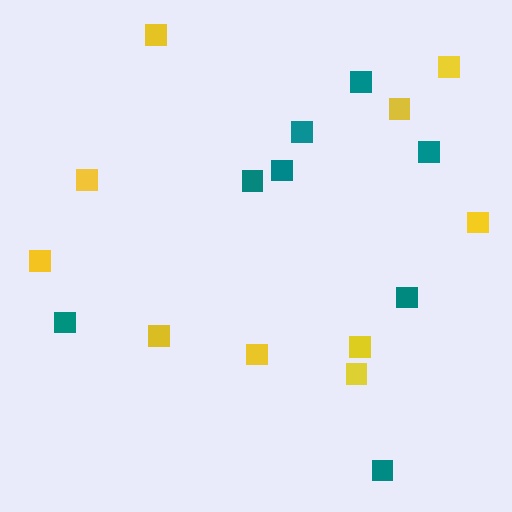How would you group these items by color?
There are 2 groups: one group of teal squares (8) and one group of yellow squares (10).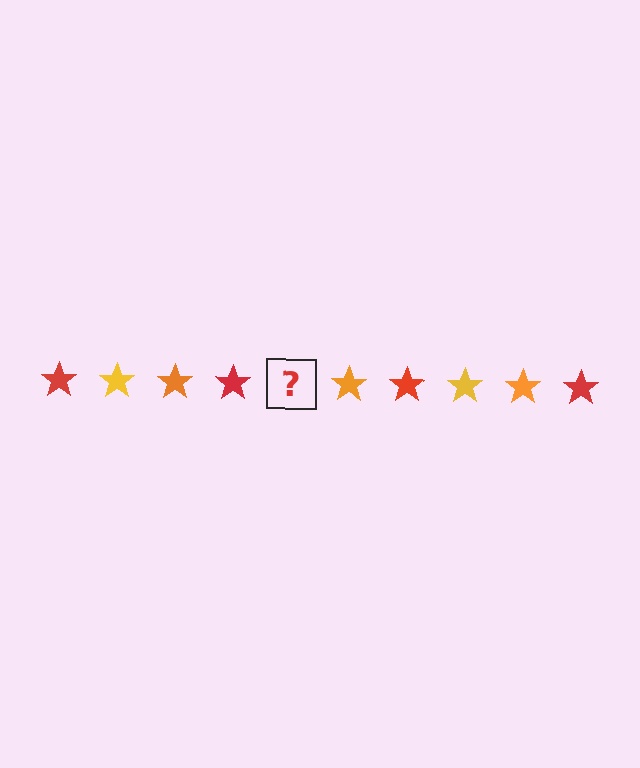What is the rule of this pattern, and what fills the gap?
The rule is that the pattern cycles through red, yellow, orange stars. The gap should be filled with a yellow star.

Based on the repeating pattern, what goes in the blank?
The blank should be a yellow star.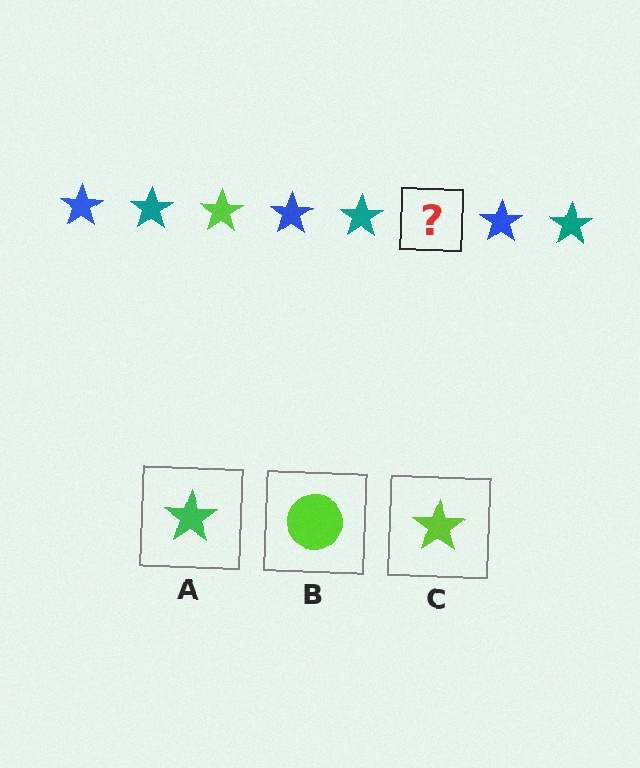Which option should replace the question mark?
Option C.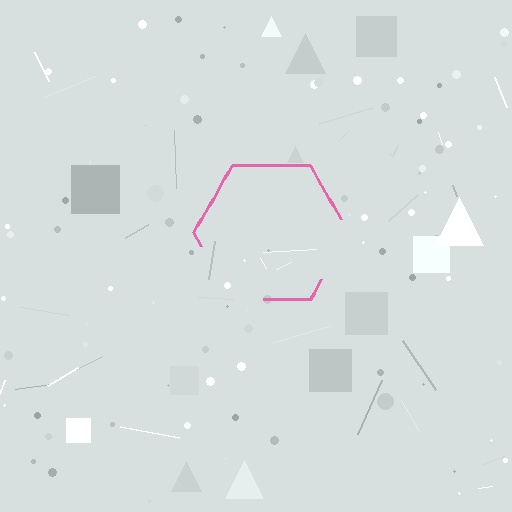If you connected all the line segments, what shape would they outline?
They would outline a hexagon.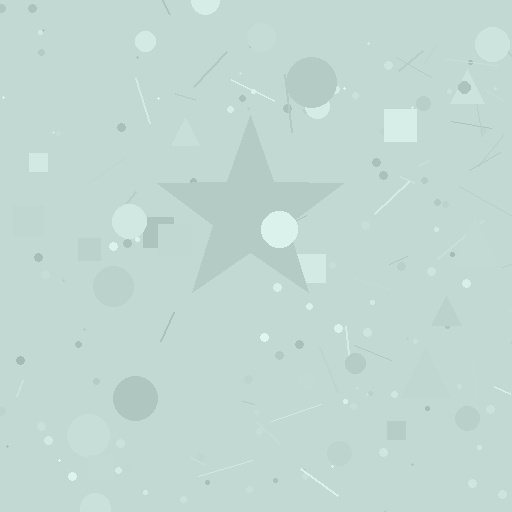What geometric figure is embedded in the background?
A star is embedded in the background.